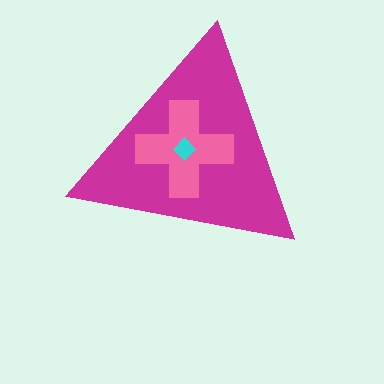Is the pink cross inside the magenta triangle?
Yes.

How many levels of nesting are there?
3.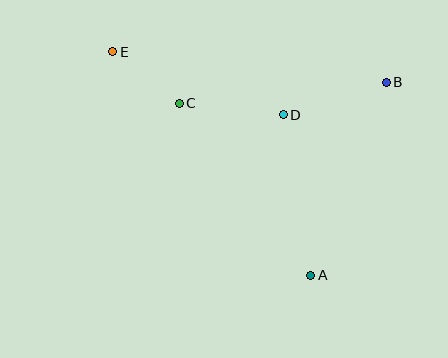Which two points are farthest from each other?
Points A and E are farthest from each other.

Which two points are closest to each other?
Points C and E are closest to each other.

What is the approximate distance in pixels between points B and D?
The distance between B and D is approximately 108 pixels.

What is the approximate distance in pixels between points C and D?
The distance between C and D is approximately 105 pixels.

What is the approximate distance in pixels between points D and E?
The distance between D and E is approximately 182 pixels.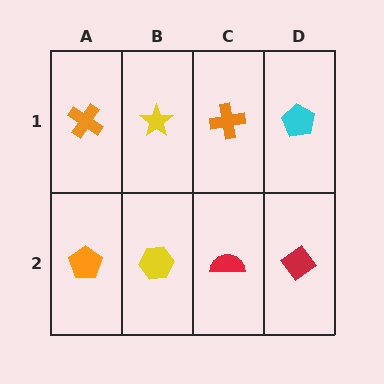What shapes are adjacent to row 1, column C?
A red semicircle (row 2, column C), a yellow star (row 1, column B), a cyan pentagon (row 1, column D).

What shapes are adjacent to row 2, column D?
A cyan pentagon (row 1, column D), a red semicircle (row 2, column C).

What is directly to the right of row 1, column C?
A cyan pentagon.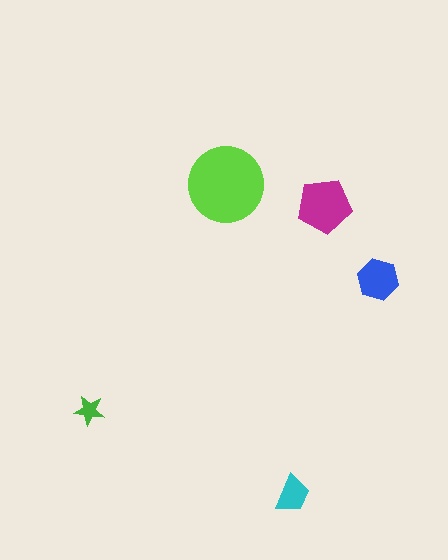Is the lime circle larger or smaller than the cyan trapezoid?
Larger.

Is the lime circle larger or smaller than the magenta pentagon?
Larger.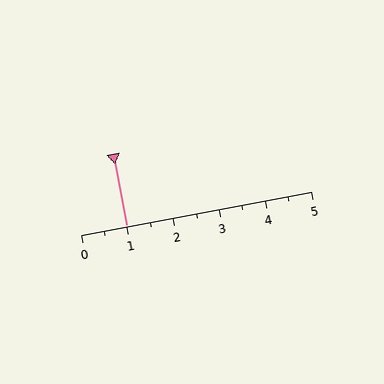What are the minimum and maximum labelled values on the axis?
The axis runs from 0 to 5.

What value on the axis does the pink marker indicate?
The marker indicates approximately 1.